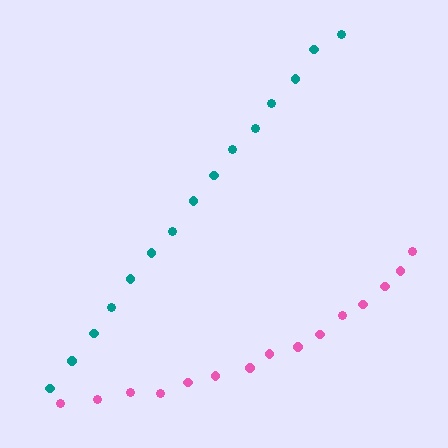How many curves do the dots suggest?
There are 2 distinct paths.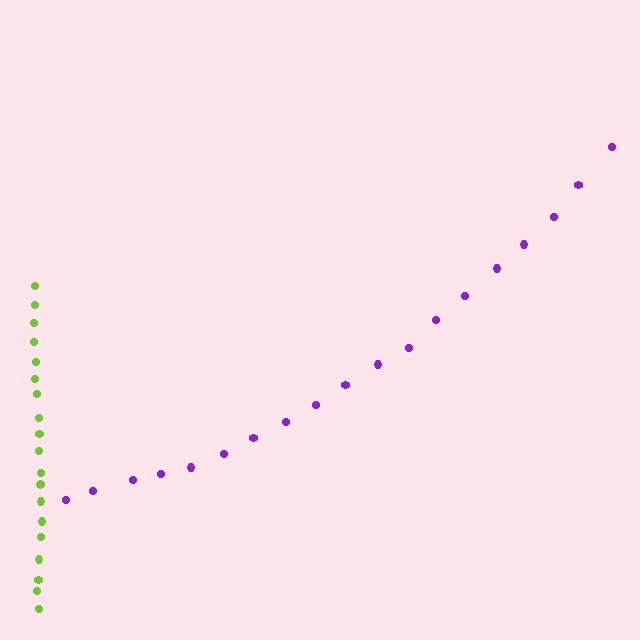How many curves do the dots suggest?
There are 2 distinct paths.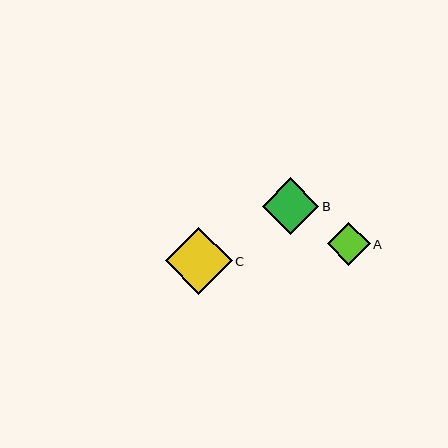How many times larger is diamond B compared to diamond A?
Diamond B is approximately 1.3 times the size of diamond A.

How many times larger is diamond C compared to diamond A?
Diamond C is approximately 1.5 times the size of diamond A.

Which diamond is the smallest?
Diamond A is the smallest with a size of approximately 43 pixels.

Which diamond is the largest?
Diamond C is the largest with a size of approximately 67 pixels.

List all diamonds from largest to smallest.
From largest to smallest: C, B, A.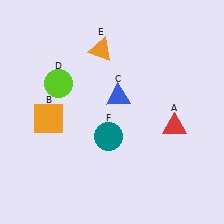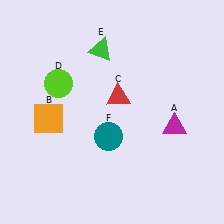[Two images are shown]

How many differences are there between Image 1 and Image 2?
There are 3 differences between the two images.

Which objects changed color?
A changed from red to magenta. C changed from blue to red. E changed from orange to green.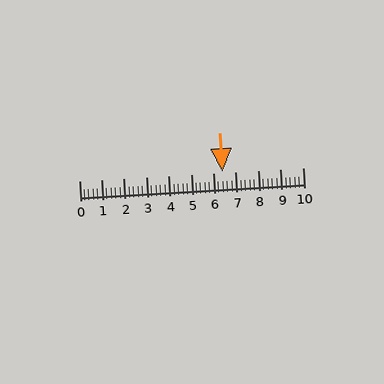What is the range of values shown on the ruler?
The ruler shows values from 0 to 10.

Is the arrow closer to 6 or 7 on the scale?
The arrow is closer to 6.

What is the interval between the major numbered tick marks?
The major tick marks are spaced 1 units apart.